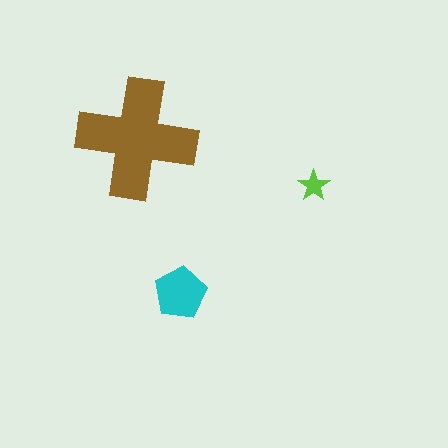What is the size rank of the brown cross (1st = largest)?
1st.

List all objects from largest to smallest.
The brown cross, the cyan pentagon, the lime star.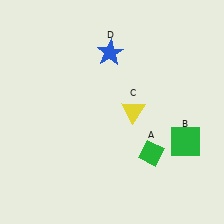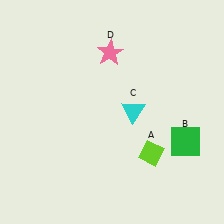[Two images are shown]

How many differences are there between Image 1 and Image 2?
There are 3 differences between the two images.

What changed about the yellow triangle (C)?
In Image 1, C is yellow. In Image 2, it changed to cyan.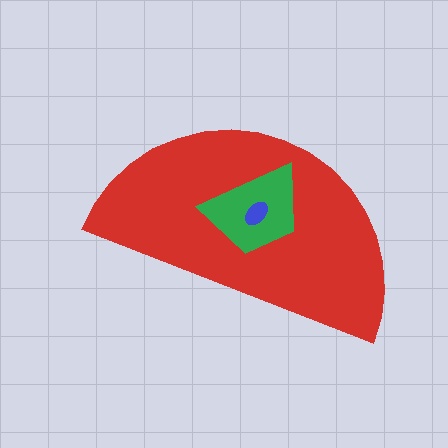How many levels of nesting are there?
3.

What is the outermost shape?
The red semicircle.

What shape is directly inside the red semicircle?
The green trapezoid.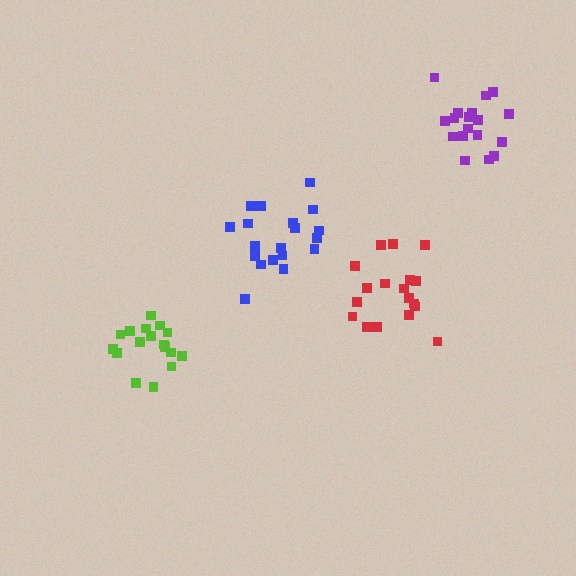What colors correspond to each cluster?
The clusters are colored: purple, blue, lime, red.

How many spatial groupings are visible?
There are 4 spatial groupings.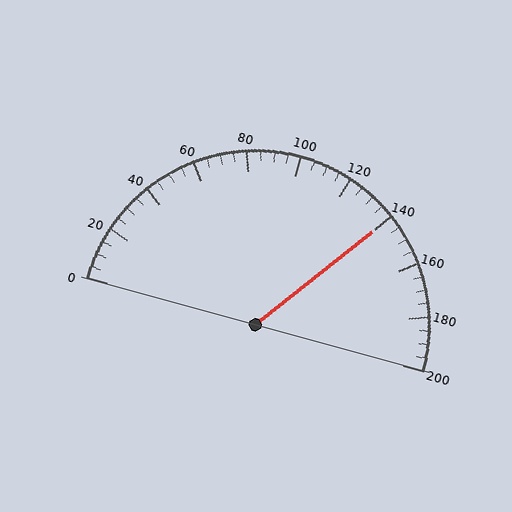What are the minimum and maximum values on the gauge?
The gauge ranges from 0 to 200.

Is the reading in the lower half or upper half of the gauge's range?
The reading is in the upper half of the range (0 to 200).